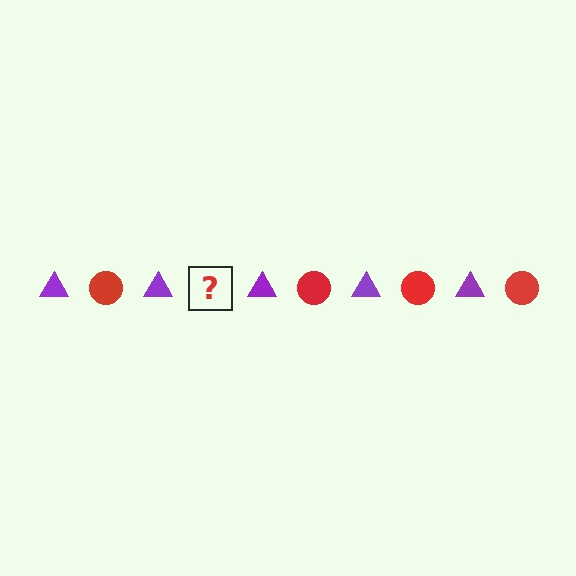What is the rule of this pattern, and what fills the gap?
The rule is that the pattern alternates between purple triangle and red circle. The gap should be filled with a red circle.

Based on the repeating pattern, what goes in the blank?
The blank should be a red circle.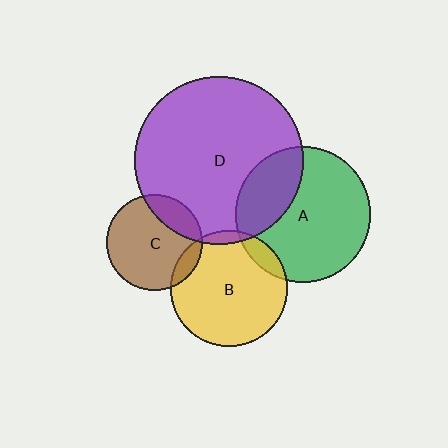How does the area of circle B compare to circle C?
Approximately 1.5 times.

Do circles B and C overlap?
Yes.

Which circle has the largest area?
Circle D (purple).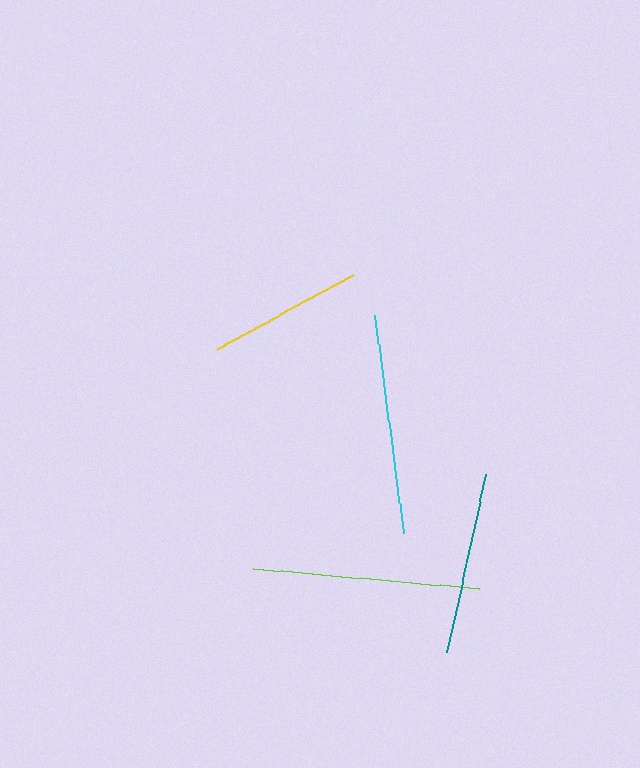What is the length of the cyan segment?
The cyan segment is approximately 220 pixels long.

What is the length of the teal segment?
The teal segment is approximately 183 pixels long.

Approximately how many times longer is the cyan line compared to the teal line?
The cyan line is approximately 1.2 times the length of the teal line.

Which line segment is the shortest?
The yellow line is the shortest at approximately 155 pixels.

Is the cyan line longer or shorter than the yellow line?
The cyan line is longer than the yellow line.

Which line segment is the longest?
The lime line is the longest at approximately 226 pixels.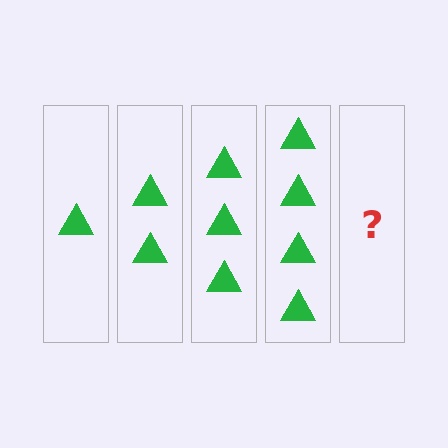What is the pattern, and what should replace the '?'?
The pattern is that each step adds one more triangle. The '?' should be 5 triangles.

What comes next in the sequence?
The next element should be 5 triangles.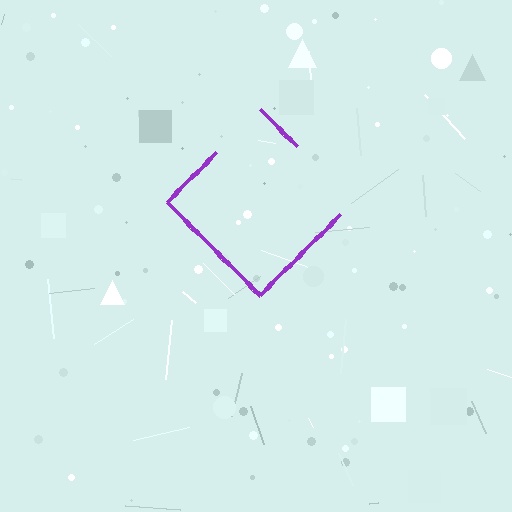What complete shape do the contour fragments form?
The contour fragments form a diamond.